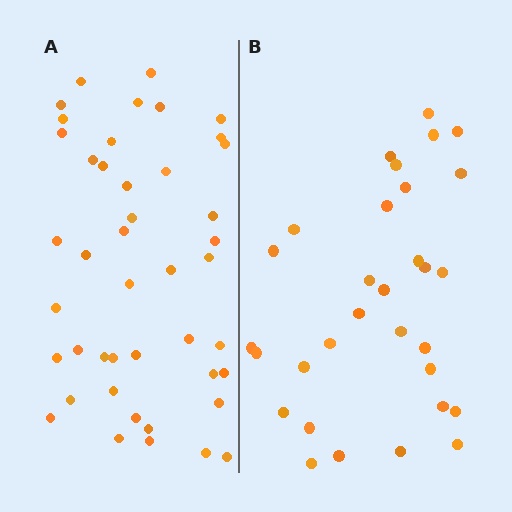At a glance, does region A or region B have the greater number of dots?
Region A (the left region) has more dots.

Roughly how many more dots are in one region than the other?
Region A has approximately 15 more dots than region B.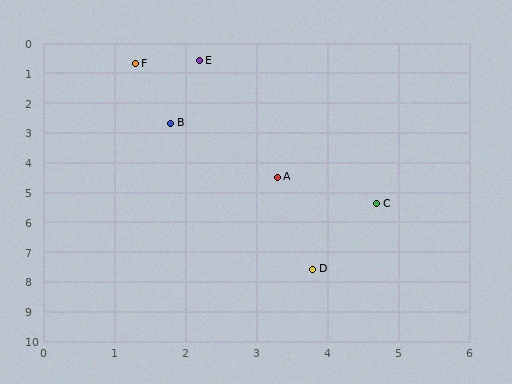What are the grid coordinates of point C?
Point C is at approximately (4.7, 5.4).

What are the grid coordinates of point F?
Point F is at approximately (1.3, 0.7).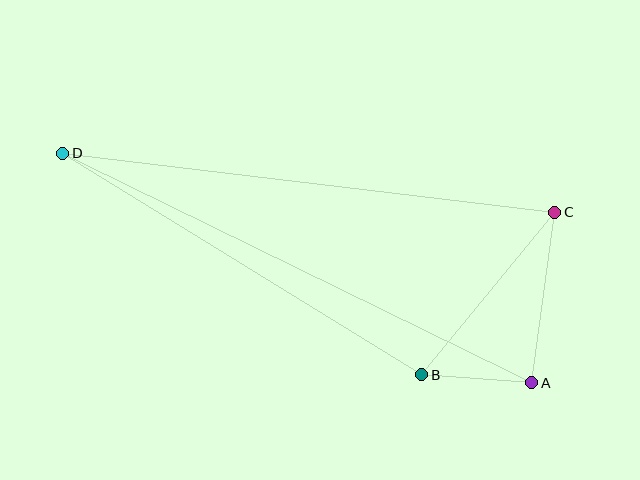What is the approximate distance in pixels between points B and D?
The distance between B and D is approximately 422 pixels.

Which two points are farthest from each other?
Points A and D are farthest from each other.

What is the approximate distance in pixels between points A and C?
The distance between A and C is approximately 172 pixels.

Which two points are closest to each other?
Points A and B are closest to each other.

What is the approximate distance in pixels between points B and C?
The distance between B and C is approximately 210 pixels.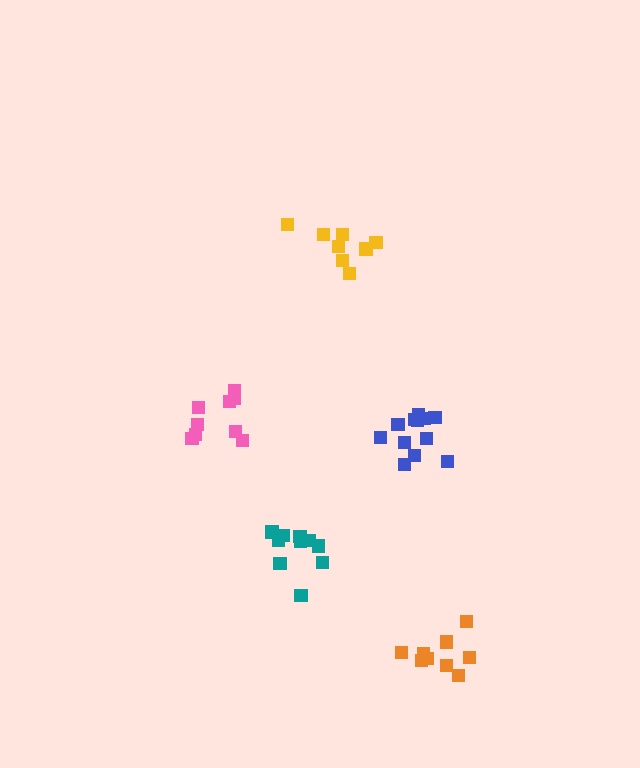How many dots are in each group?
Group 1: 9 dots, Group 2: 10 dots, Group 3: 12 dots, Group 4: 9 dots, Group 5: 9 dots (49 total).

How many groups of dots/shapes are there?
There are 5 groups.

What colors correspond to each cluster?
The clusters are colored: yellow, teal, blue, pink, orange.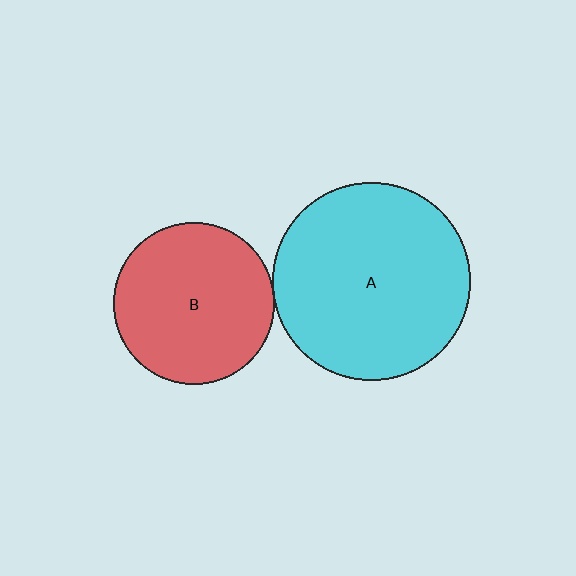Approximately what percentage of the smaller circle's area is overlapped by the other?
Approximately 5%.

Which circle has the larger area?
Circle A (cyan).